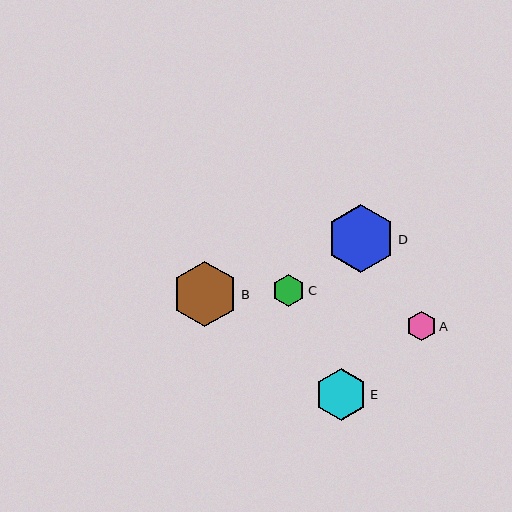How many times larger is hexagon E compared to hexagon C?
Hexagon E is approximately 1.6 times the size of hexagon C.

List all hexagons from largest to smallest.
From largest to smallest: D, B, E, C, A.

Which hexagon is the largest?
Hexagon D is the largest with a size of approximately 68 pixels.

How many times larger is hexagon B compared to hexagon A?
Hexagon B is approximately 2.2 times the size of hexagon A.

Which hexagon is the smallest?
Hexagon A is the smallest with a size of approximately 30 pixels.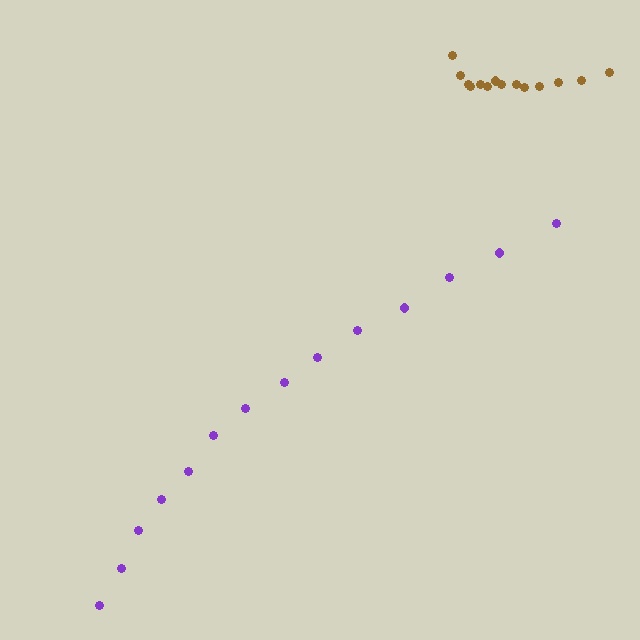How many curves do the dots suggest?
There are 2 distinct paths.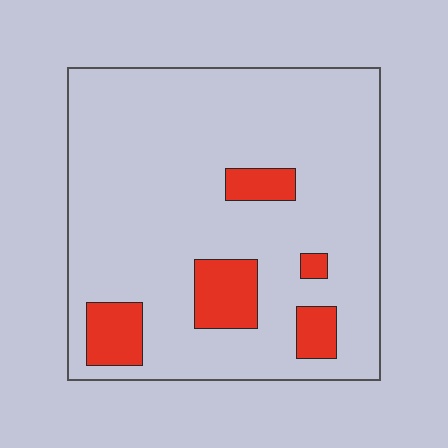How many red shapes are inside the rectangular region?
5.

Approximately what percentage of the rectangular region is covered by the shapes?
Approximately 15%.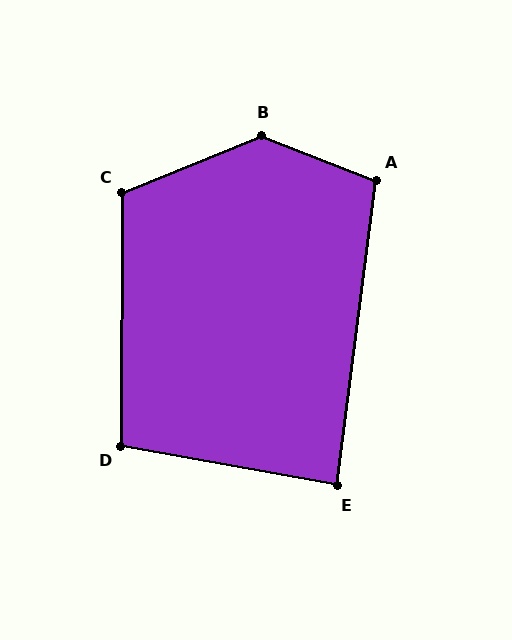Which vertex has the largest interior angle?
B, at approximately 136 degrees.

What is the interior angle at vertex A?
Approximately 104 degrees (obtuse).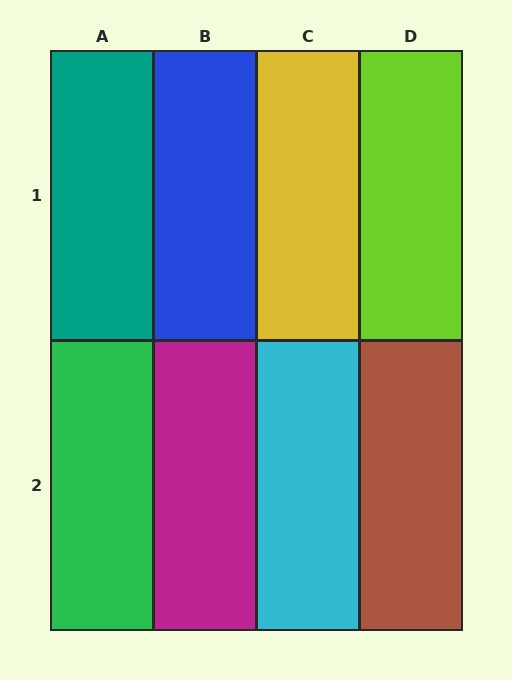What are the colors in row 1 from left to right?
Teal, blue, yellow, lime.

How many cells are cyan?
1 cell is cyan.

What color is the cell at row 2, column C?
Cyan.